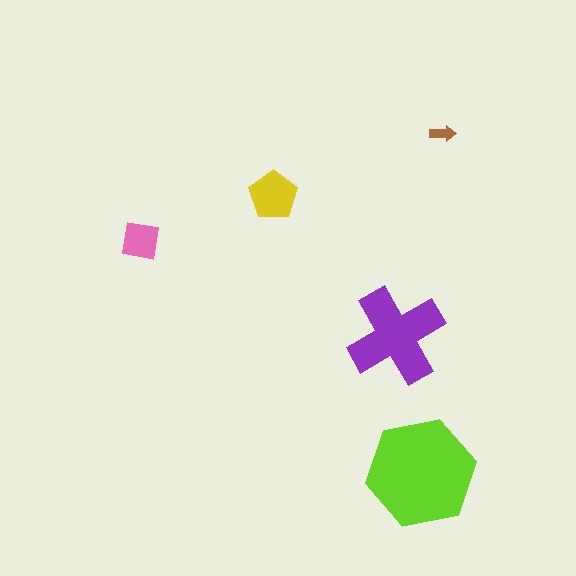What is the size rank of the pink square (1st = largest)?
4th.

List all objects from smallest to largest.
The brown arrow, the pink square, the yellow pentagon, the purple cross, the lime hexagon.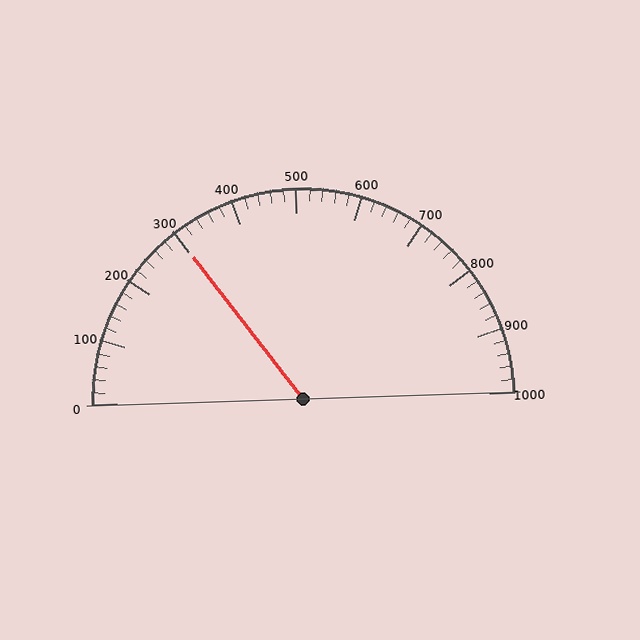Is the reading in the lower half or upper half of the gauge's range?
The reading is in the lower half of the range (0 to 1000).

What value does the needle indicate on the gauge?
The needle indicates approximately 300.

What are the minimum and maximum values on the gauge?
The gauge ranges from 0 to 1000.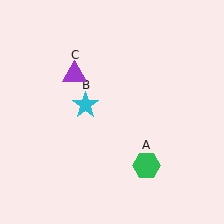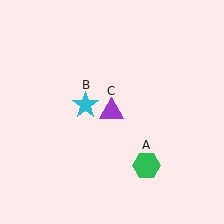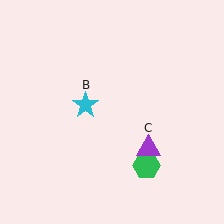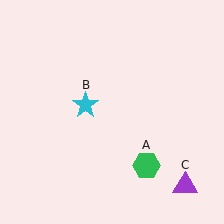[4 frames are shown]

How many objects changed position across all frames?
1 object changed position: purple triangle (object C).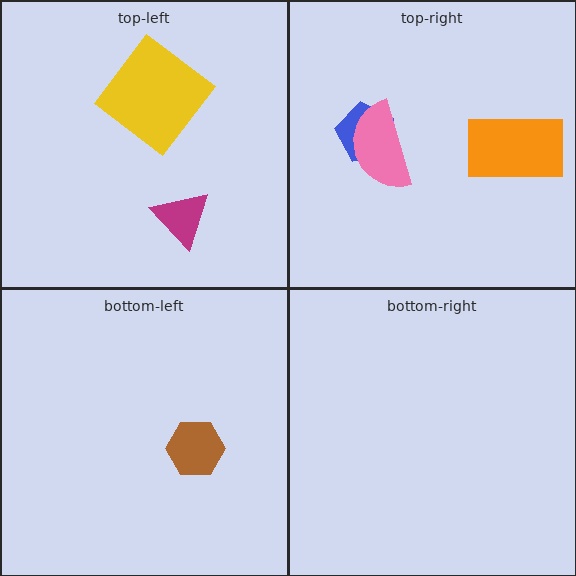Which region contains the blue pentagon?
The top-right region.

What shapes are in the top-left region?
The yellow diamond, the magenta triangle.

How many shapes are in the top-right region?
3.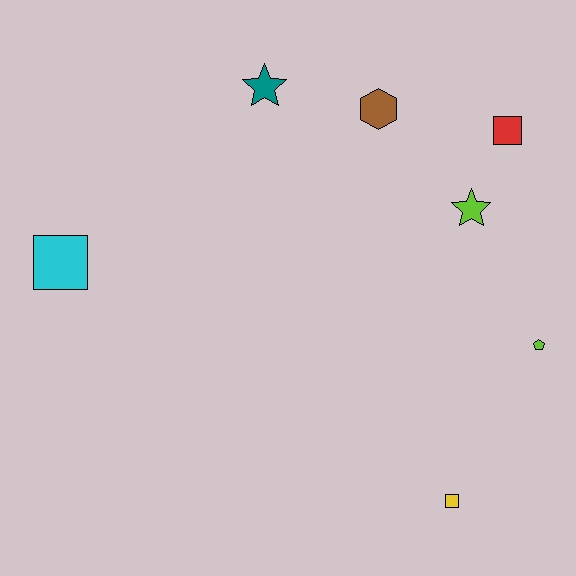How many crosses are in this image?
There are no crosses.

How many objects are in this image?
There are 7 objects.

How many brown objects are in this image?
There is 1 brown object.